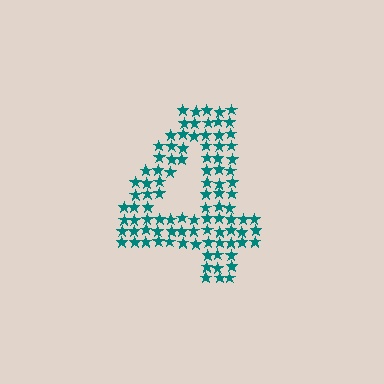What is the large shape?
The large shape is the digit 4.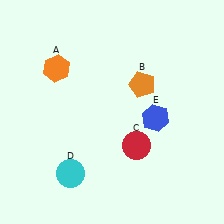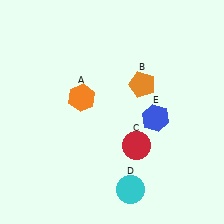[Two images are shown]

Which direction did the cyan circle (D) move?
The cyan circle (D) moved right.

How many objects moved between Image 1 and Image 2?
2 objects moved between the two images.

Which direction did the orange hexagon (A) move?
The orange hexagon (A) moved down.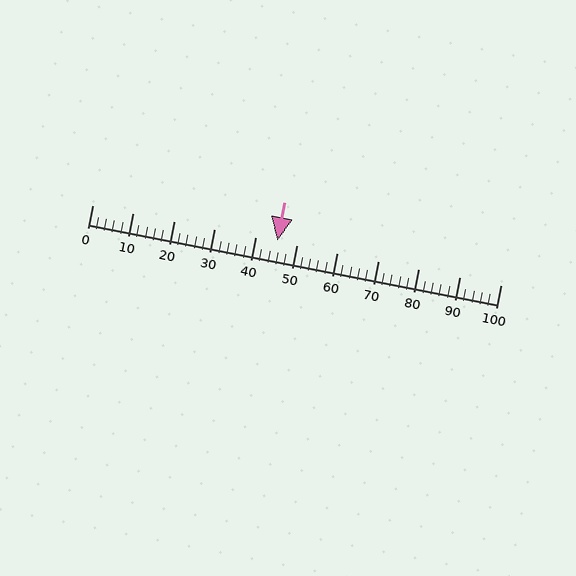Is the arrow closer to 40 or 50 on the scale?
The arrow is closer to 50.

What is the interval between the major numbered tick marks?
The major tick marks are spaced 10 units apart.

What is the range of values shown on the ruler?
The ruler shows values from 0 to 100.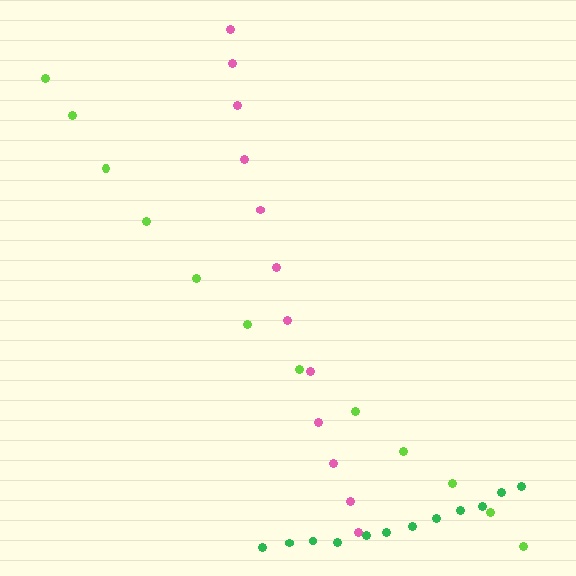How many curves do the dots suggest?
There are 3 distinct paths.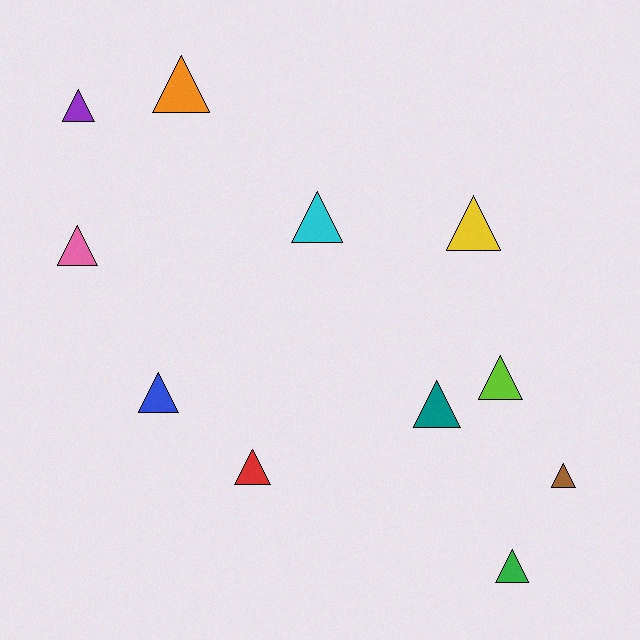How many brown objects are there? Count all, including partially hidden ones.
There is 1 brown object.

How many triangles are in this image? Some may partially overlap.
There are 11 triangles.